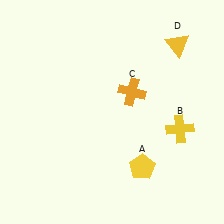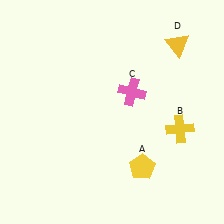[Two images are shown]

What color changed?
The cross (C) changed from orange in Image 1 to pink in Image 2.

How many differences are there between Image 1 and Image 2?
There is 1 difference between the two images.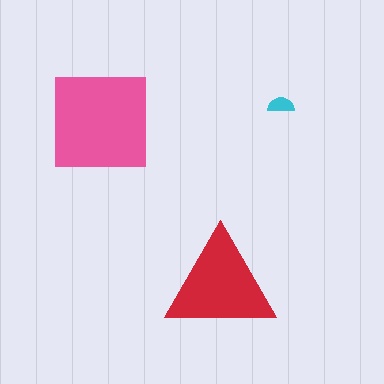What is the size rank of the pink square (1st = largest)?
1st.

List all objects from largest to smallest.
The pink square, the red triangle, the cyan semicircle.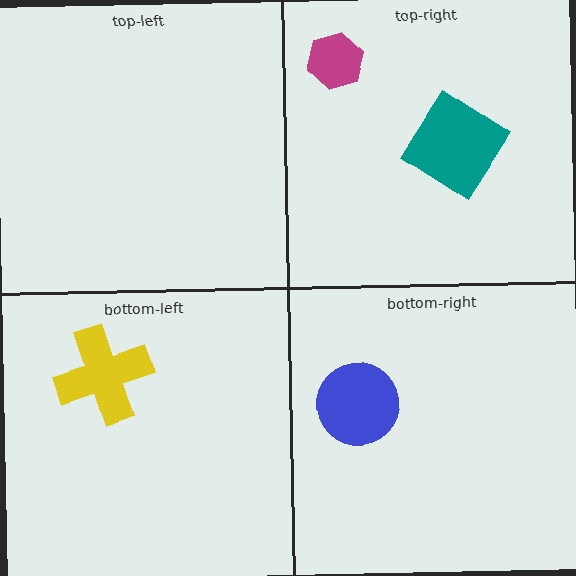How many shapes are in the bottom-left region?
1.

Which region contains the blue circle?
The bottom-right region.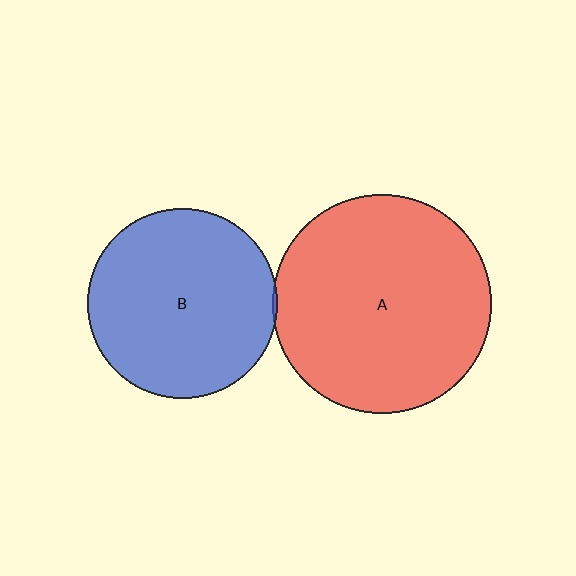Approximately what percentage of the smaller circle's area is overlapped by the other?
Approximately 5%.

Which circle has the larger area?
Circle A (red).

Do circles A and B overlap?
Yes.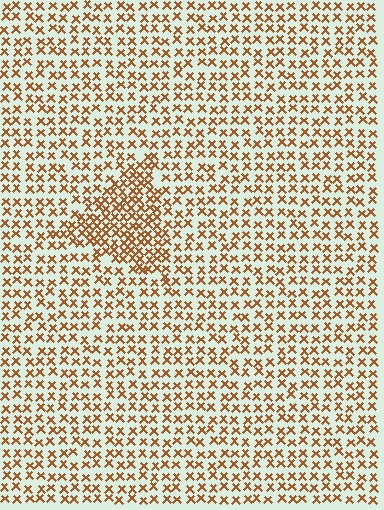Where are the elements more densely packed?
The elements are more densely packed inside the triangle boundary.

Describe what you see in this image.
The image contains small brown elements arranged at two different densities. A triangle-shaped region is visible where the elements are more densely packed than the surrounding area.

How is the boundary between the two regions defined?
The boundary is defined by a change in element density (approximately 1.8x ratio). All elements are the same color, size, and shape.